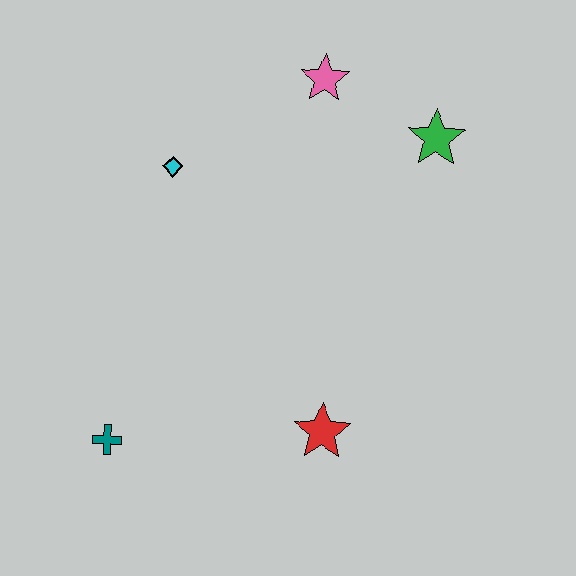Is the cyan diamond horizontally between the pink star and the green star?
No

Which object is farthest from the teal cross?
The green star is farthest from the teal cross.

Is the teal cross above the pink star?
No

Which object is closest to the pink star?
The green star is closest to the pink star.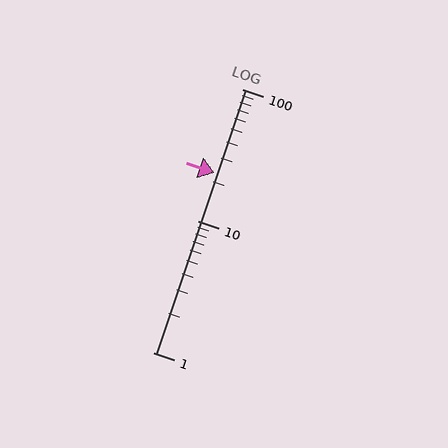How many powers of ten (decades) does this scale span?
The scale spans 2 decades, from 1 to 100.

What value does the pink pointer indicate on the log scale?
The pointer indicates approximately 23.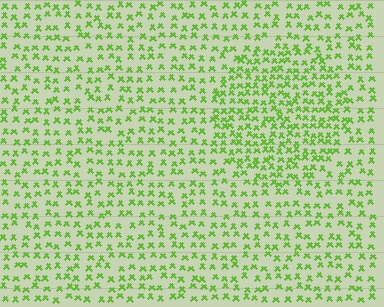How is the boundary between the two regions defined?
The boundary is defined by a change in element density (approximately 1.6x ratio). All elements are the same color, size, and shape.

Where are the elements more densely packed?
The elements are more densely packed inside the circle boundary.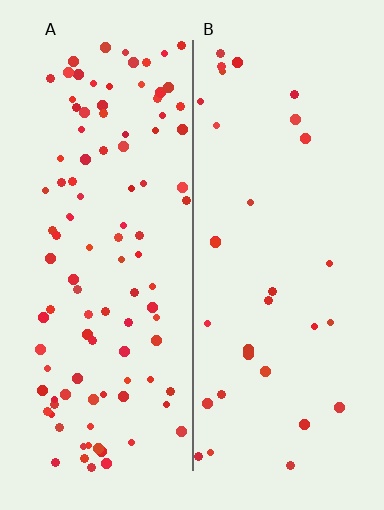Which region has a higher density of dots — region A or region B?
A (the left).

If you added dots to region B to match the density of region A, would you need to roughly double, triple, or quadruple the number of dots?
Approximately triple.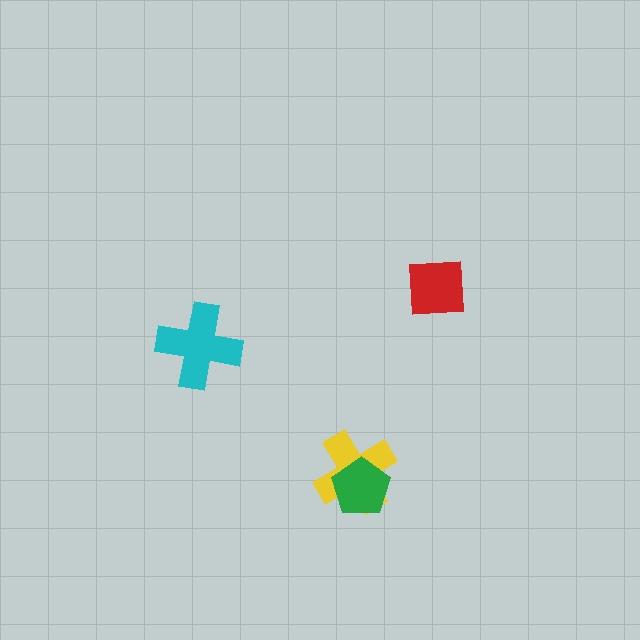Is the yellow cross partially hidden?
Yes, it is partially covered by another shape.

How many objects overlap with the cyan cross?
0 objects overlap with the cyan cross.